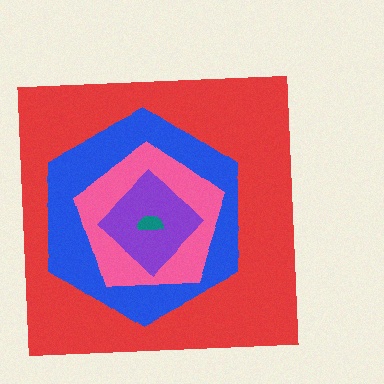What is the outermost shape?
The red square.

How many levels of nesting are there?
5.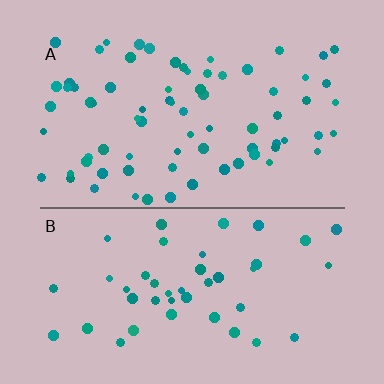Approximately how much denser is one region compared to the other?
Approximately 1.6× — region A over region B.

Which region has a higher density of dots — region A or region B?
A (the top).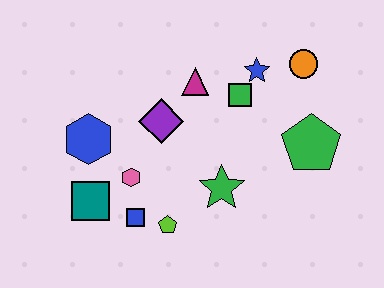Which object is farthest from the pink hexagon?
The orange circle is farthest from the pink hexagon.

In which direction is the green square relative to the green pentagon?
The green square is to the left of the green pentagon.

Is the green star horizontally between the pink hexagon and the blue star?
Yes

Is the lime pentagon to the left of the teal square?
No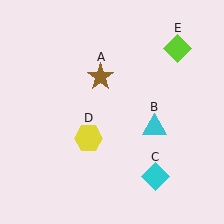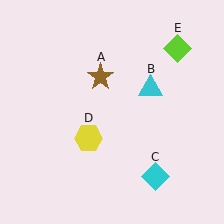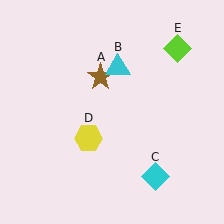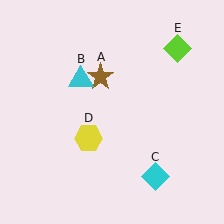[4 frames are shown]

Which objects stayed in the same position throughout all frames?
Brown star (object A) and cyan diamond (object C) and yellow hexagon (object D) and lime diamond (object E) remained stationary.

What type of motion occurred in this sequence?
The cyan triangle (object B) rotated counterclockwise around the center of the scene.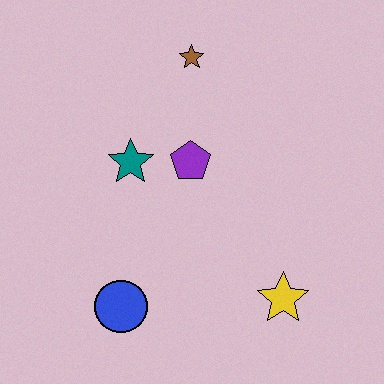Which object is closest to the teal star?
The purple pentagon is closest to the teal star.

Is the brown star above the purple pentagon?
Yes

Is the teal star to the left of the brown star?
Yes